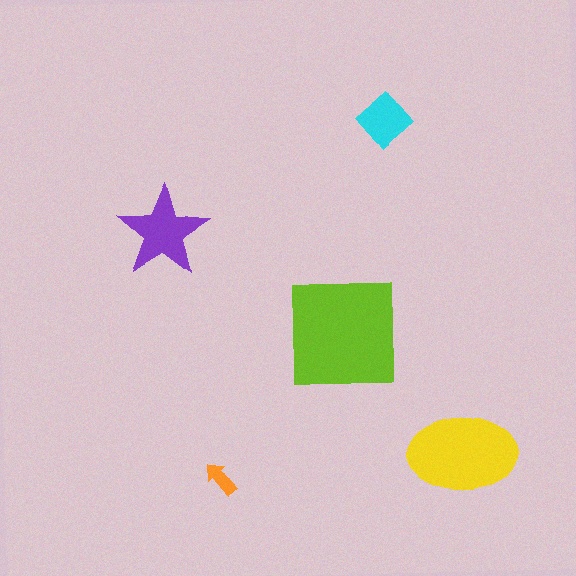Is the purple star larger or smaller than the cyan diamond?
Larger.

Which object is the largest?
The lime square.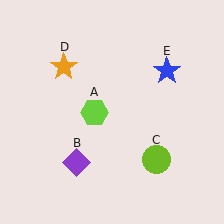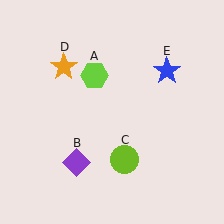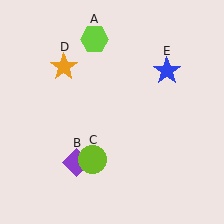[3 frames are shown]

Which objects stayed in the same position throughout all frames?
Purple diamond (object B) and orange star (object D) and blue star (object E) remained stationary.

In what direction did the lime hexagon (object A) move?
The lime hexagon (object A) moved up.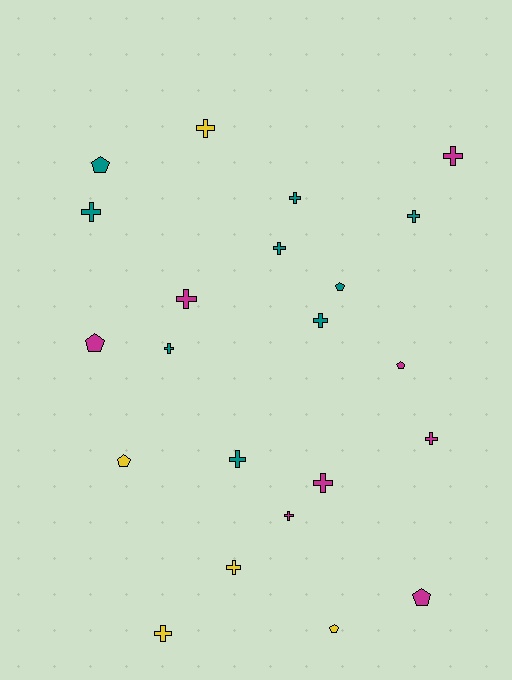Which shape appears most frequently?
Cross, with 15 objects.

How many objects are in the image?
There are 22 objects.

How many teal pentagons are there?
There are 2 teal pentagons.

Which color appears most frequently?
Teal, with 9 objects.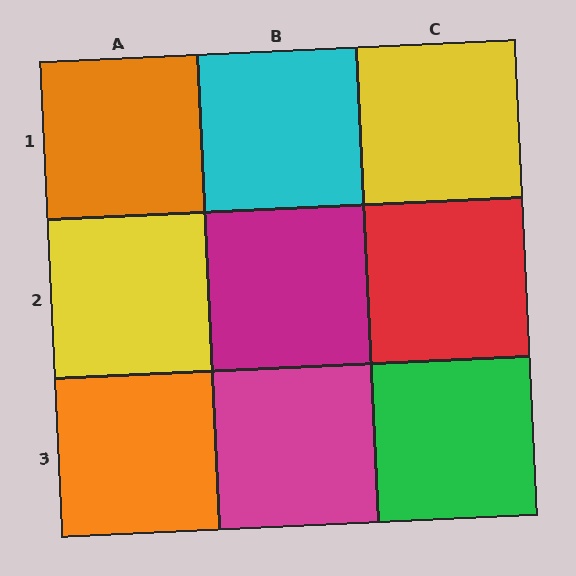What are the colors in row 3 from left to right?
Orange, magenta, green.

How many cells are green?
1 cell is green.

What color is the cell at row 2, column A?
Yellow.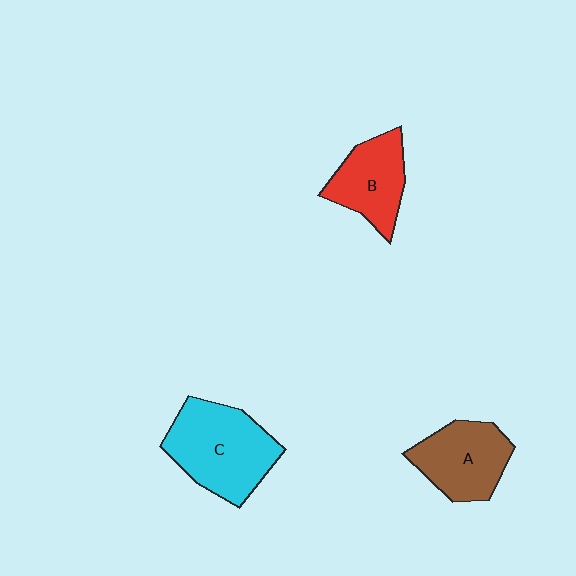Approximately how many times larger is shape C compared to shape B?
Approximately 1.5 times.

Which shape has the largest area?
Shape C (cyan).